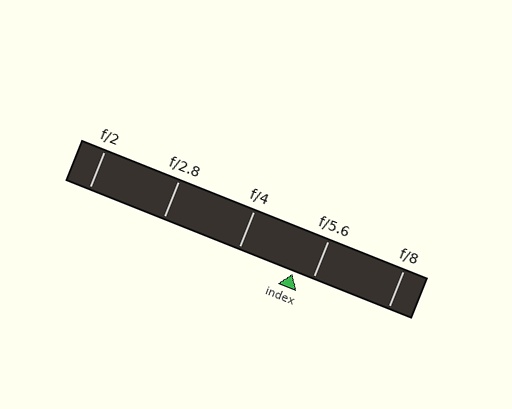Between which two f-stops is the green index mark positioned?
The index mark is between f/4 and f/5.6.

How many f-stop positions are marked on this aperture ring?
There are 5 f-stop positions marked.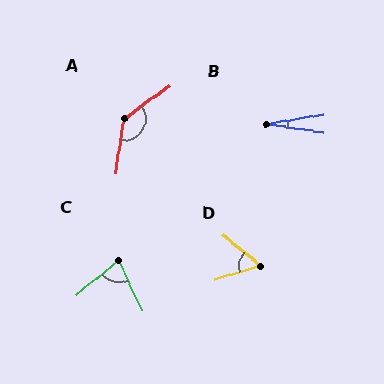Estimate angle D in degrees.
Approximately 56 degrees.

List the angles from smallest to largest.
B (18°), D (56°), C (76°), A (134°).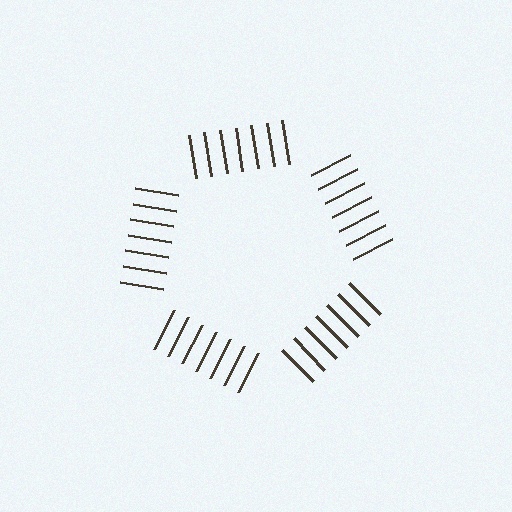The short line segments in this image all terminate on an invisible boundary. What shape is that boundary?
An illusory pentagon — the line segments terminate on its edges but no continuous stroke is drawn.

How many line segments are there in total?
35 — 7 along each of the 5 edges.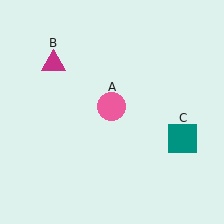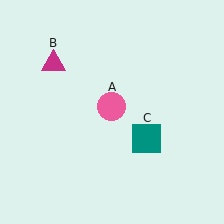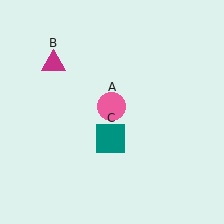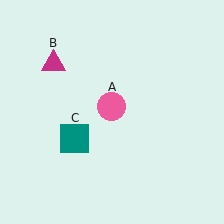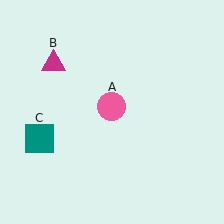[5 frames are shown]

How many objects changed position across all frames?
1 object changed position: teal square (object C).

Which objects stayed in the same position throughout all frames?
Pink circle (object A) and magenta triangle (object B) remained stationary.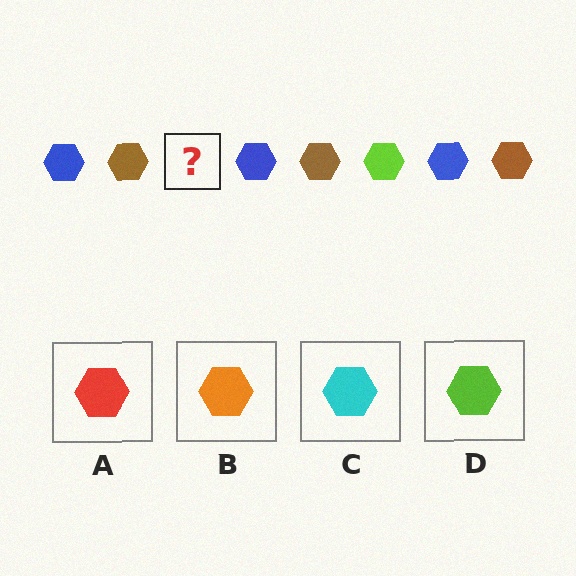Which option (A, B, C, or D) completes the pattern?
D.